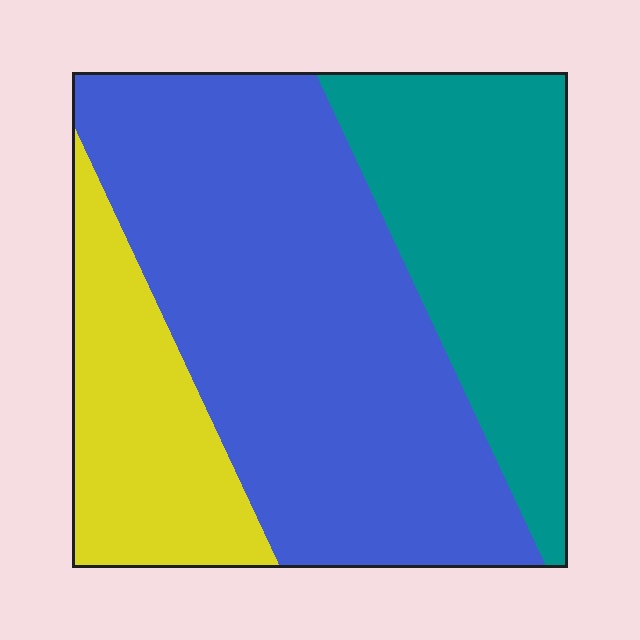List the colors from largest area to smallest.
From largest to smallest: blue, teal, yellow.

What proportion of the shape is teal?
Teal covers roughly 30% of the shape.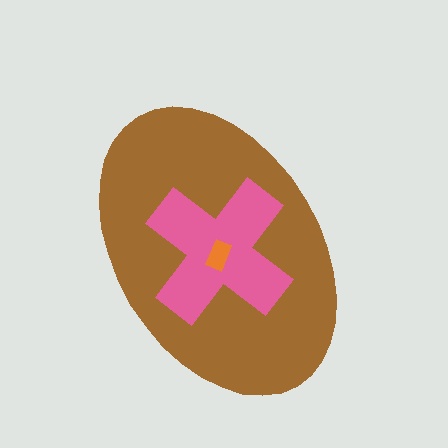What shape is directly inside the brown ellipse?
The pink cross.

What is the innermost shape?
The orange rectangle.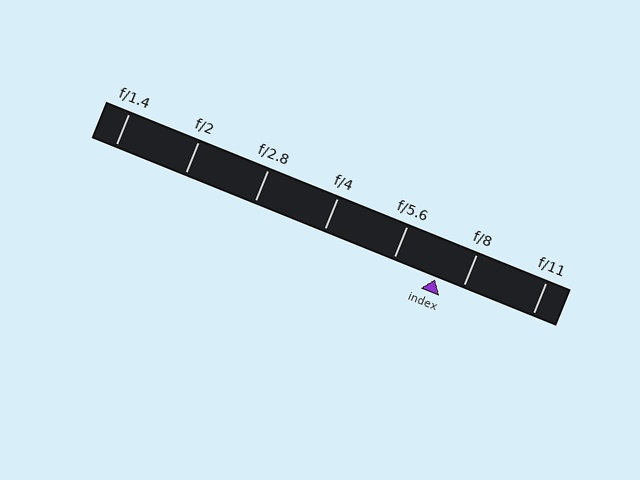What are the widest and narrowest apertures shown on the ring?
The widest aperture shown is f/1.4 and the narrowest is f/11.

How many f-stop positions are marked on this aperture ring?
There are 7 f-stop positions marked.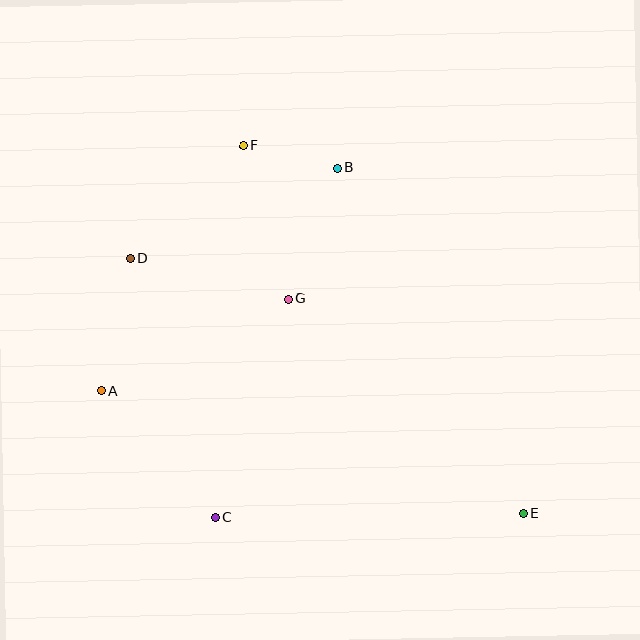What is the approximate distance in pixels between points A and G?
The distance between A and G is approximately 208 pixels.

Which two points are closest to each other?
Points B and F are closest to each other.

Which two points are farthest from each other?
Points D and E are farthest from each other.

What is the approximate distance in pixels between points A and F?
The distance between A and F is approximately 283 pixels.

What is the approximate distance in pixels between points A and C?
The distance between A and C is approximately 170 pixels.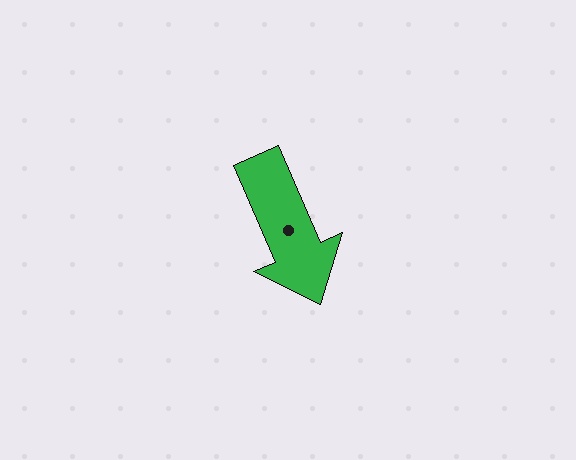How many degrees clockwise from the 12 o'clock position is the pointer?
Approximately 157 degrees.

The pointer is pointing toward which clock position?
Roughly 5 o'clock.